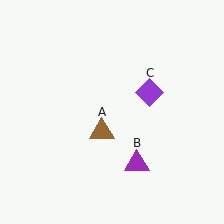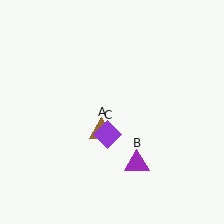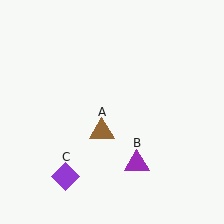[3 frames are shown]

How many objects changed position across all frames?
1 object changed position: purple diamond (object C).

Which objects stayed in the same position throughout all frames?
Brown triangle (object A) and purple triangle (object B) remained stationary.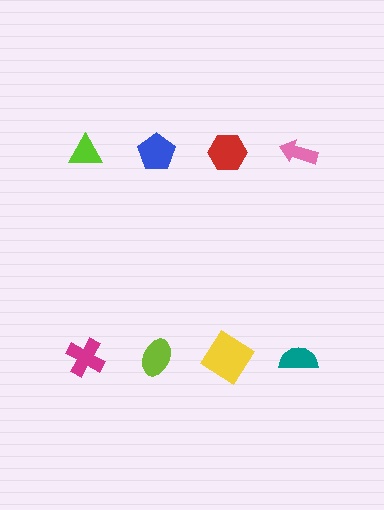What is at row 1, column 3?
A red hexagon.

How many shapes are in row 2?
4 shapes.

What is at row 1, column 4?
A pink arrow.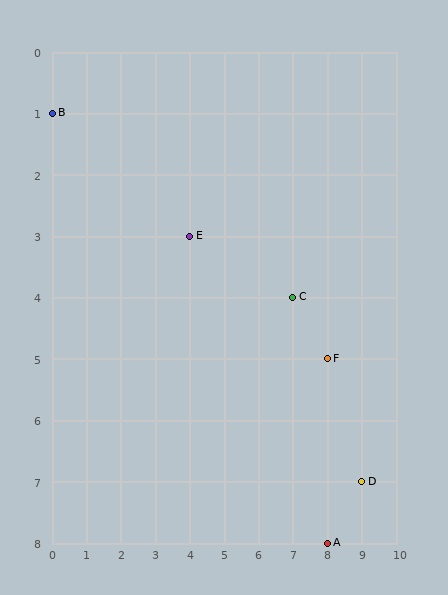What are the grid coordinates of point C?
Point C is at grid coordinates (7, 4).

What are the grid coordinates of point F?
Point F is at grid coordinates (8, 5).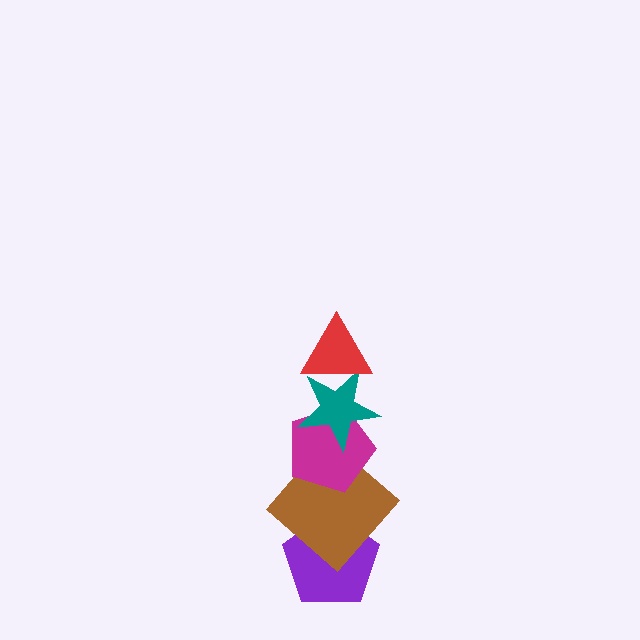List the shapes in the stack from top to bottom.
From top to bottom: the red triangle, the teal star, the magenta pentagon, the brown diamond, the purple pentagon.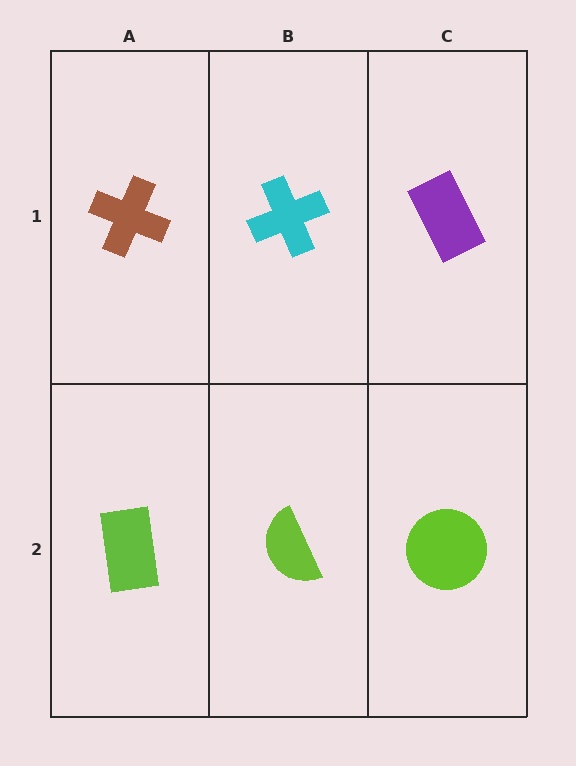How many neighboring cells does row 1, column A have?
2.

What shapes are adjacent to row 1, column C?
A lime circle (row 2, column C), a cyan cross (row 1, column B).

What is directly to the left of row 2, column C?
A lime semicircle.